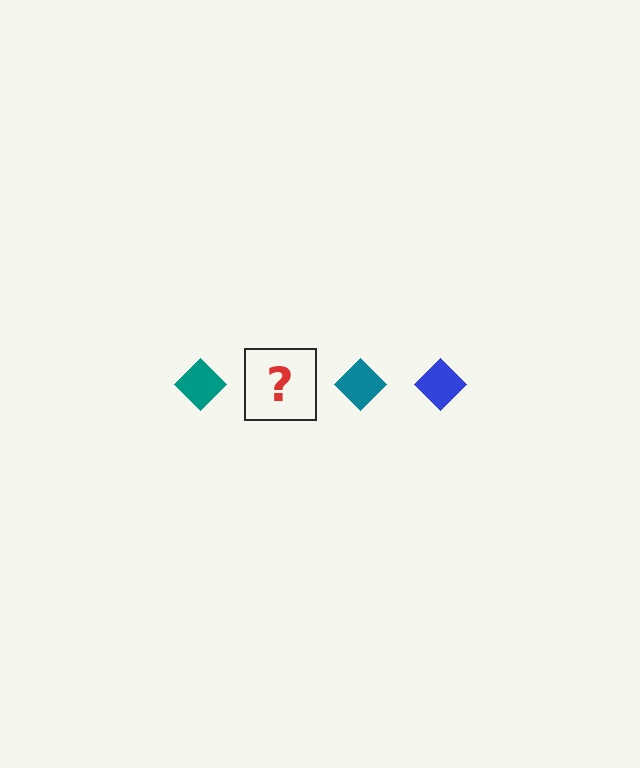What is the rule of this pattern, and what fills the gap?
The rule is that the pattern cycles through teal, blue diamonds. The gap should be filled with a blue diamond.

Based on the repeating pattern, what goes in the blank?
The blank should be a blue diamond.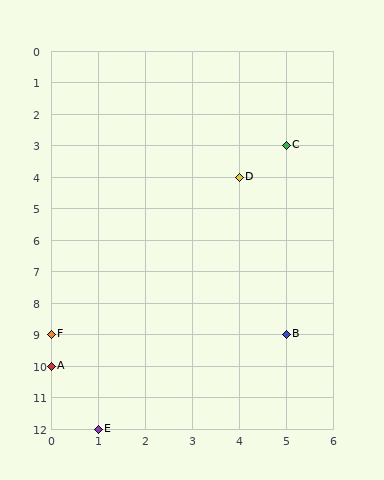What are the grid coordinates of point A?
Point A is at grid coordinates (0, 10).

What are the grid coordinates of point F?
Point F is at grid coordinates (0, 9).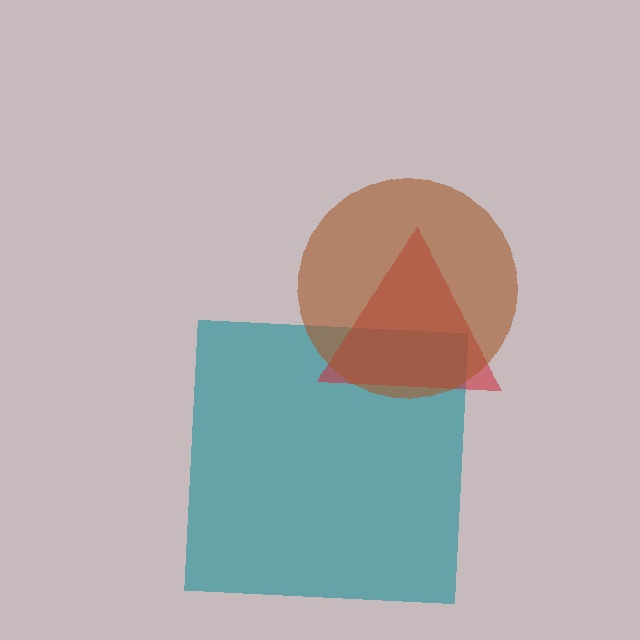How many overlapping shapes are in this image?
There are 3 overlapping shapes in the image.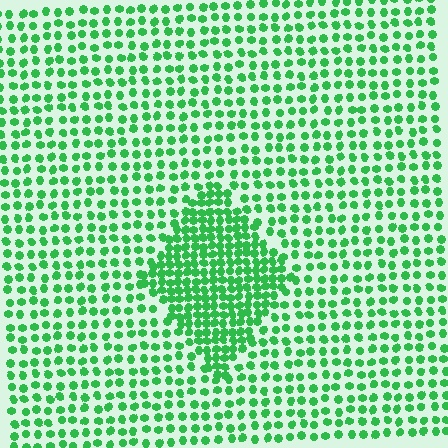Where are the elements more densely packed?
The elements are more densely packed inside the diamond boundary.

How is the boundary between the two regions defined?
The boundary is defined by a change in element density (approximately 1.9x ratio). All elements are the same color, size, and shape.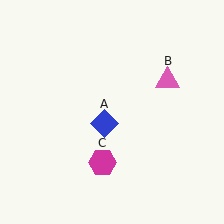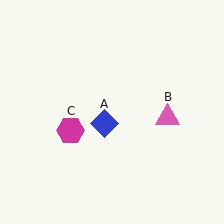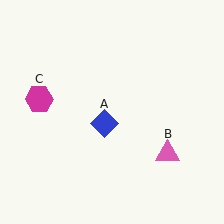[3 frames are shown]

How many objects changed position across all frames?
2 objects changed position: pink triangle (object B), magenta hexagon (object C).